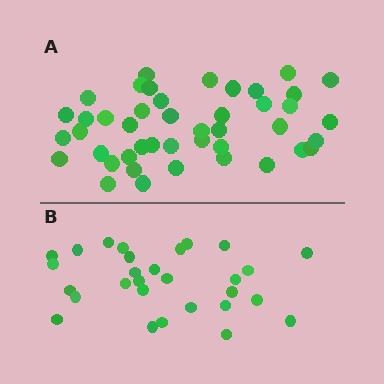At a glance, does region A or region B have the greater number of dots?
Region A (the top region) has more dots.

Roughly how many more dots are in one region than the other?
Region A has approximately 15 more dots than region B.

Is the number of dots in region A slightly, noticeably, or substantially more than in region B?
Region A has substantially more. The ratio is roughly 1.5 to 1.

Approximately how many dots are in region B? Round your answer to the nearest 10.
About 30 dots. (The exact count is 29, which rounds to 30.)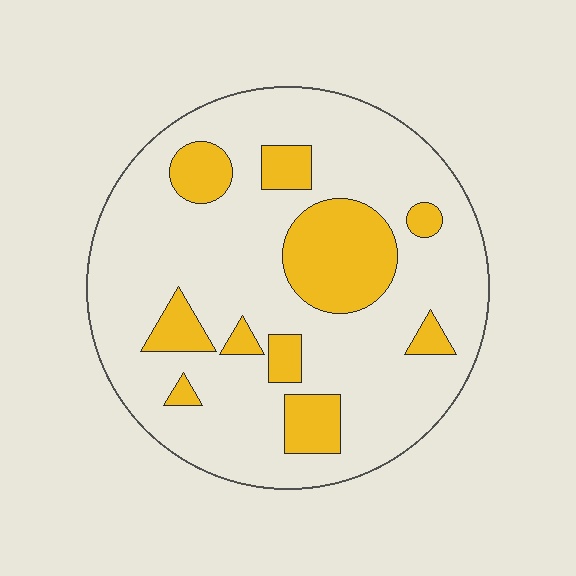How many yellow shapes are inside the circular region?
10.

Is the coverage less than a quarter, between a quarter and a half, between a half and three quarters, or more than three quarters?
Less than a quarter.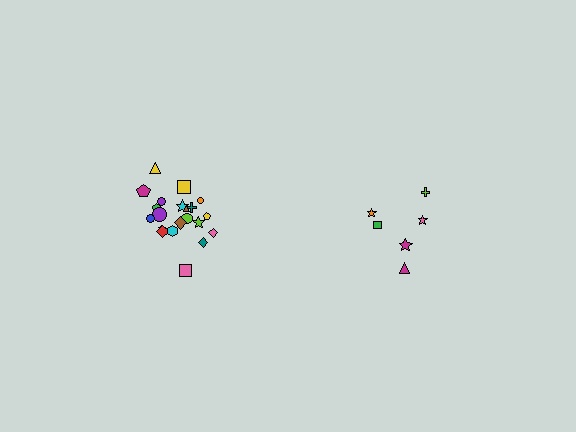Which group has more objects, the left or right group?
The left group.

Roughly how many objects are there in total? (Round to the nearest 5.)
Roughly 30 objects in total.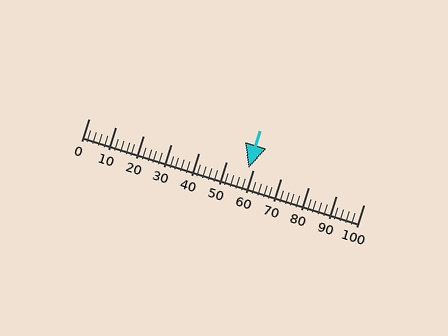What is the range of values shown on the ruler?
The ruler shows values from 0 to 100.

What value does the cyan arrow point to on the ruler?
The cyan arrow points to approximately 58.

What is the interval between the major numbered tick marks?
The major tick marks are spaced 10 units apart.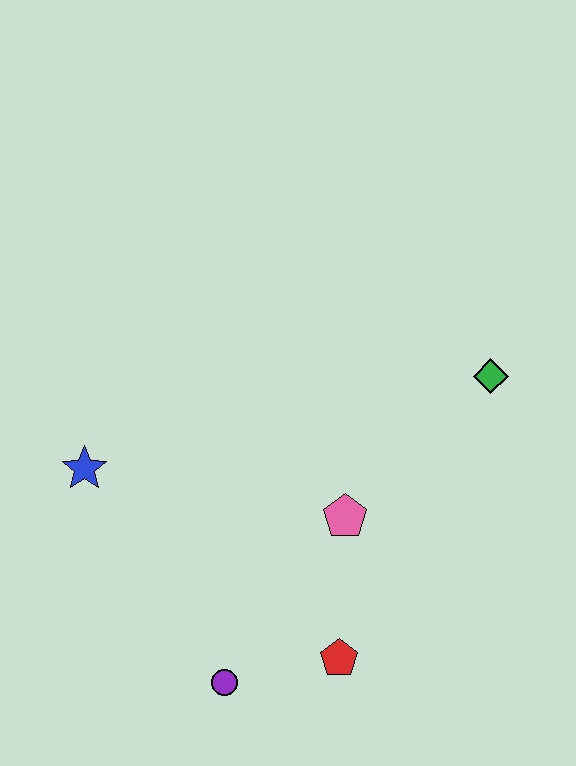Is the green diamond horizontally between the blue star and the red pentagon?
No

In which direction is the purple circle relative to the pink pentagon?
The purple circle is below the pink pentagon.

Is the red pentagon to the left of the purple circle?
No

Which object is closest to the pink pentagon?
The red pentagon is closest to the pink pentagon.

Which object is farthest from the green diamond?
The blue star is farthest from the green diamond.